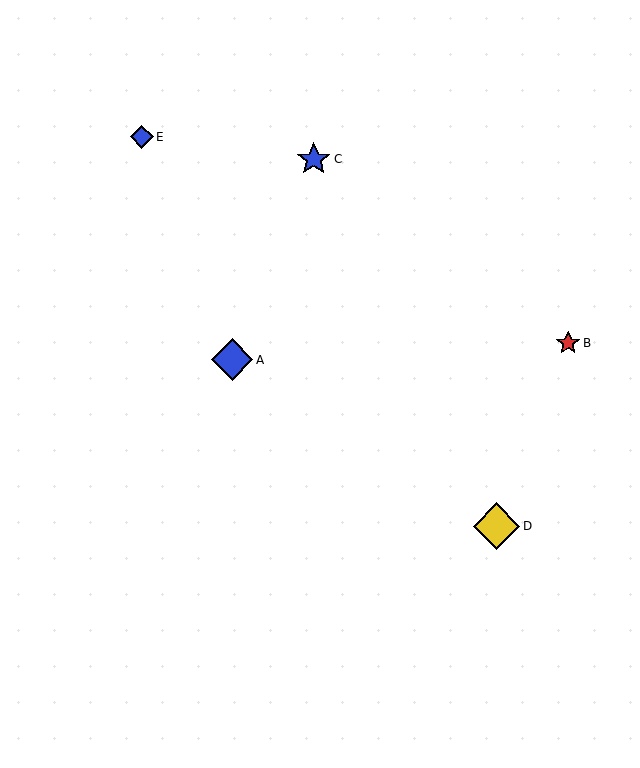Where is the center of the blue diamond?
The center of the blue diamond is at (232, 360).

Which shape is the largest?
The yellow diamond (labeled D) is the largest.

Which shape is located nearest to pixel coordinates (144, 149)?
The blue diamond (labeled E) at (142, 137) is nearest to that location.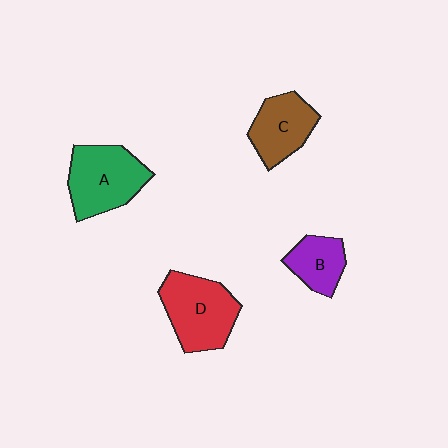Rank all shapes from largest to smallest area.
From largest to smallest: D (red), A (green), C (brown), B (purple).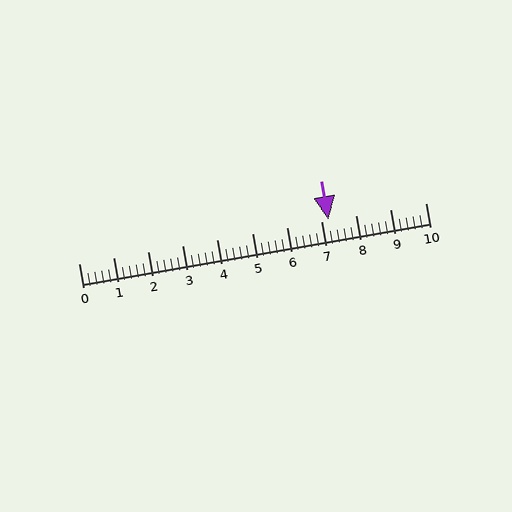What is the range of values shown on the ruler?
The ruler shows values from 0 to 10.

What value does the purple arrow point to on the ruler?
The purple arrow points to approximately 7.2.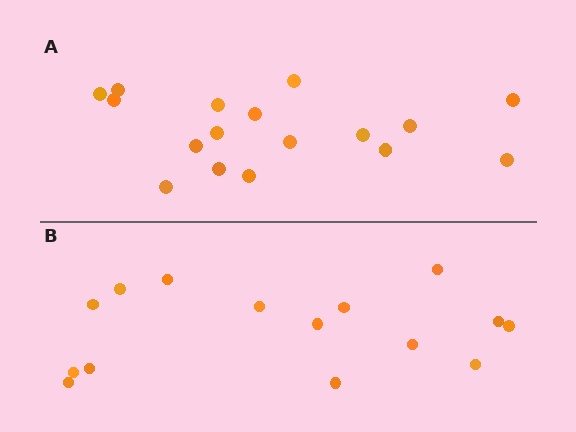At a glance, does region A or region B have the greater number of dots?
Region A (the top region) has more dots.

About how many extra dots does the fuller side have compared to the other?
Region A has just a few more — roughly 2 or 3 more dots than region B.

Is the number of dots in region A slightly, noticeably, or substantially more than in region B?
Region A has only slightly more — the two regions are fairly close. The ratio is roughly 1.1 to 1.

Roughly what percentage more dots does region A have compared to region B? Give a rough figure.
About 15% more.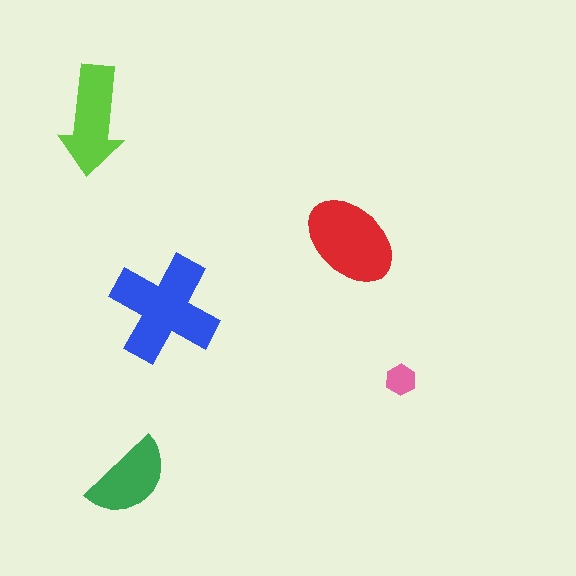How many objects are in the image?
There are 5 objects in the image.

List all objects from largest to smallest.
The blue cross, the red ellipse, the lime arrow, the green semicircle, the pink hexagon.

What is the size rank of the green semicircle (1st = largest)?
4th.